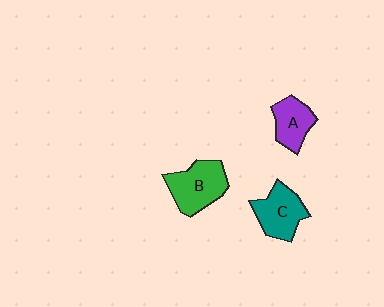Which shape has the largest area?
Shape B (green).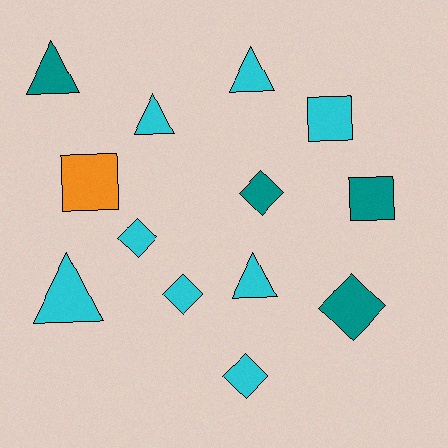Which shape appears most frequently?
Diamond, with 5 objects.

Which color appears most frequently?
Cyan, with 8 objects.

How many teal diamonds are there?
There are 2 teal diamonds.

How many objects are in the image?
There are 13 objects.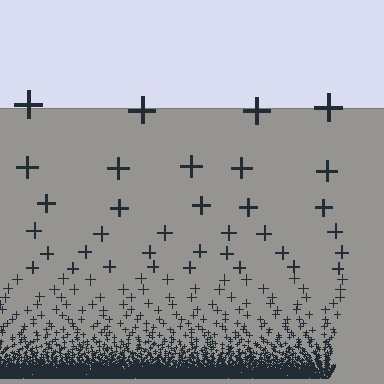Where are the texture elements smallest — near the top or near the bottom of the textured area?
Near the bottom.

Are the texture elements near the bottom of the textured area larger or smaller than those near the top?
Smaller. The gradient is inverted — elements near the bottom are smaller and denser.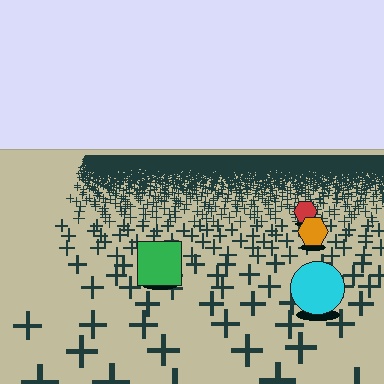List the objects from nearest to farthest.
From nearest to farthest: the cyan circle, the green square, the orange hexagon, the red hexagon.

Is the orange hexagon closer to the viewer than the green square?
No. The green square is closer — you can tell from the texture gradient: the ground texture is coarser near it.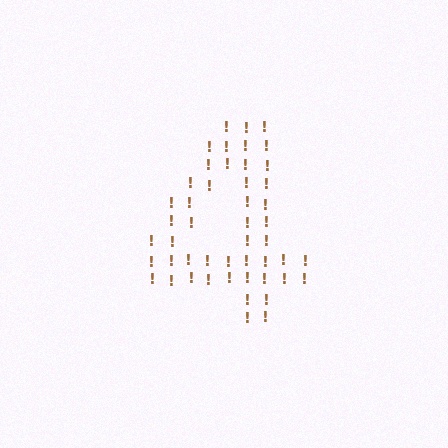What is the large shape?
The large shape is the digit 4.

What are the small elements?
The small elements are exclamation marks.